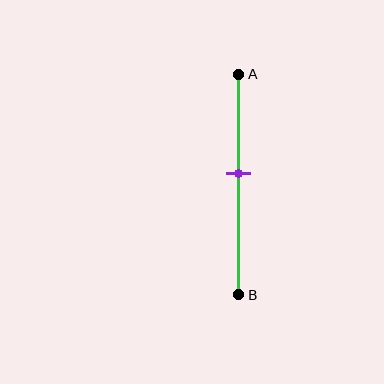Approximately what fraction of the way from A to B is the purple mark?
The purple mark is approximately 45% of the way from A to B.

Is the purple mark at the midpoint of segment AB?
No, the mark is at about 45% from A, not at the 50% midpoint.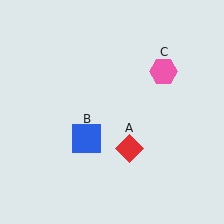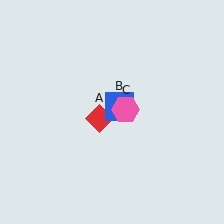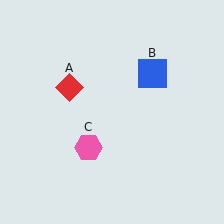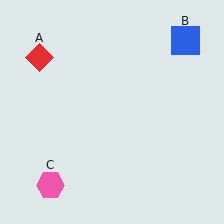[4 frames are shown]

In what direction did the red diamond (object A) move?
The red diamond (object A) moved up and to the left.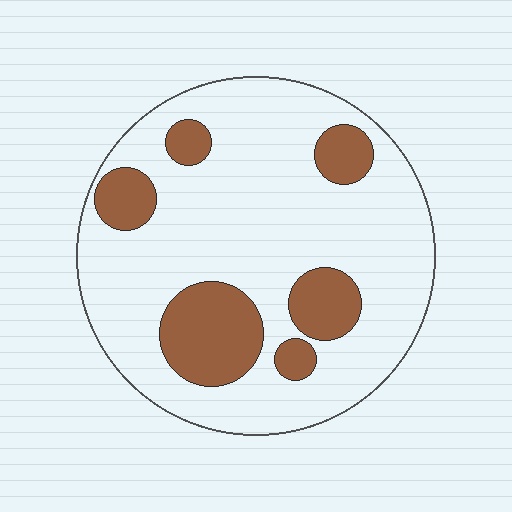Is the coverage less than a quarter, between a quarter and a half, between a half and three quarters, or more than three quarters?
Less than a quarter.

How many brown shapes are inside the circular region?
6.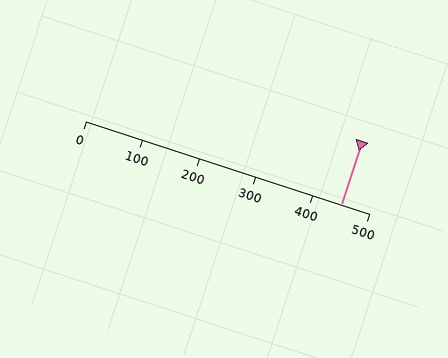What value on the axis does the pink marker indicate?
The marker indicates approximately 450.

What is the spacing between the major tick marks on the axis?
The major ticks are spaced 100 apart.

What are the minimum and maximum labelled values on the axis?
The axis runs from 0 to 500.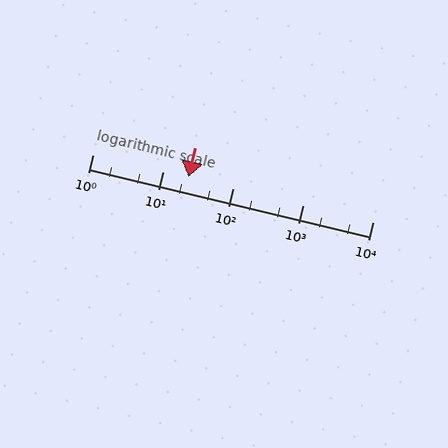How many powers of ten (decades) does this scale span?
The scale spans 4 decades, from 1 to 10000.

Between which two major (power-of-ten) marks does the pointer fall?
The pointer is between 10 and 100.